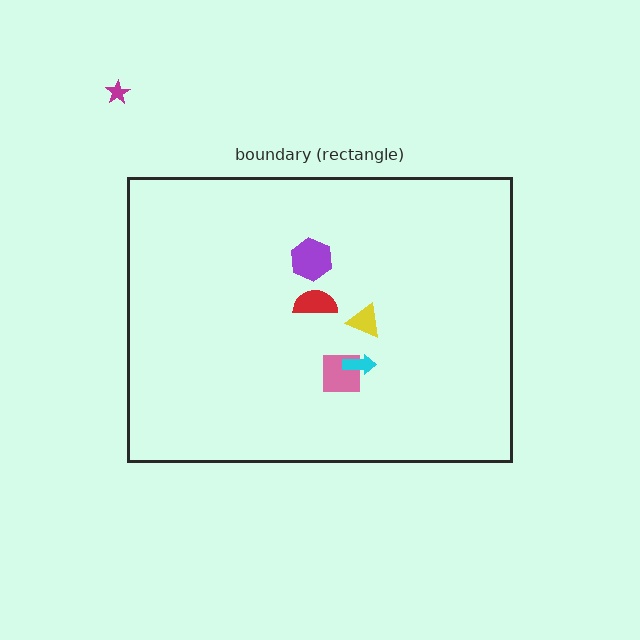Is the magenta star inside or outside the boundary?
Outside.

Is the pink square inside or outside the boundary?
Inside.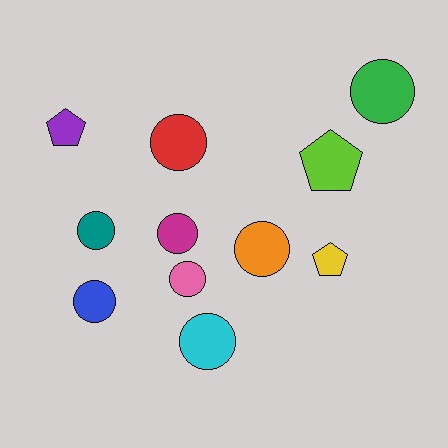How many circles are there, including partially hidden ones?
There are 8 circles.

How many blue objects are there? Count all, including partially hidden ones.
There is 1 blue object.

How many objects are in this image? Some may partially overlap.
There are 11 objects.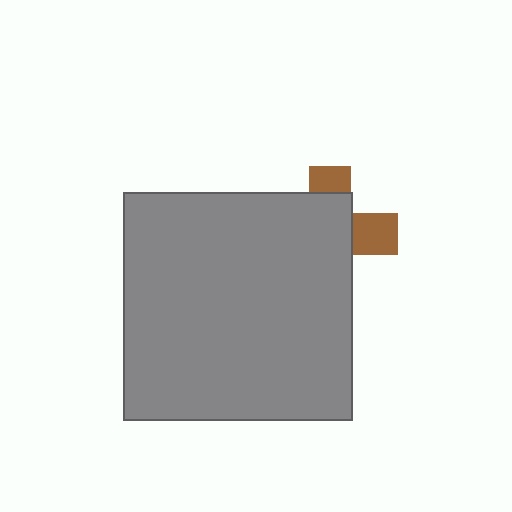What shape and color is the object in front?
The object in front is a gray square.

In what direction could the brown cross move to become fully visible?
The brown cross could move right. That would shift it out from behind the gray square entirely.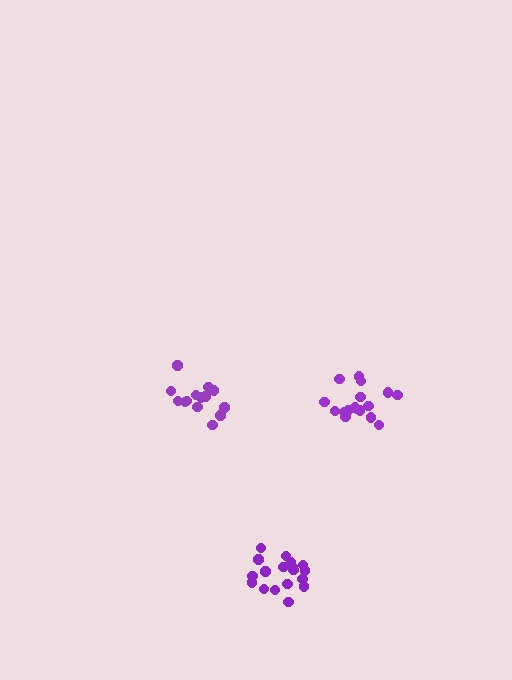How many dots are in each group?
Group 1: 17 dots, Group 2: 18 dots, Group 3: 14 dots (49 total).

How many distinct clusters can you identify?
There are 3 distinct clusters.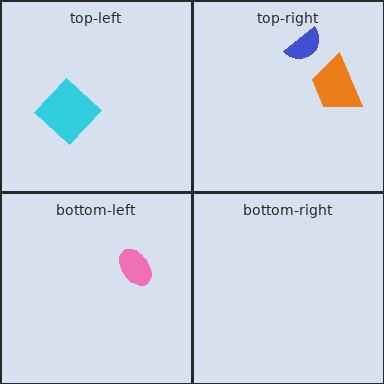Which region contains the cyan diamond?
The top-left region.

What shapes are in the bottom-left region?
The pink ellipse.